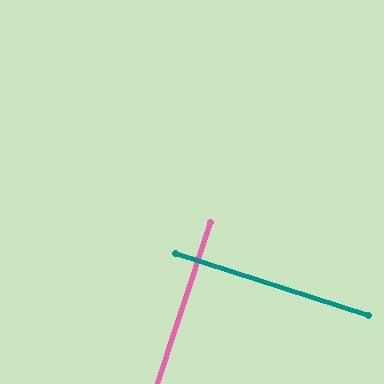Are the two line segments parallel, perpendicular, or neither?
Perpendicular — they meet at approximately 89°.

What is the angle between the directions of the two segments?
Approximately 89 degrees.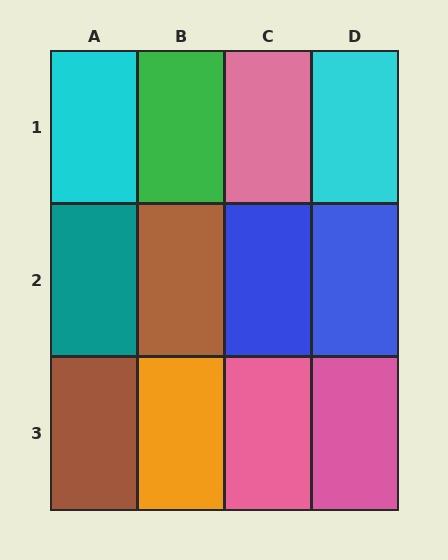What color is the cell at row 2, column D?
Blue.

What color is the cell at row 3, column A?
Brown.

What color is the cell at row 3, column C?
Pink.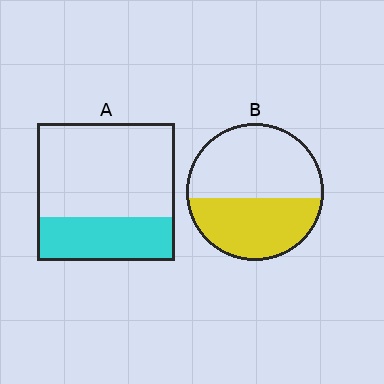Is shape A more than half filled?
No.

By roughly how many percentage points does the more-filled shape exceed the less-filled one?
By roughly 15 percentage points (B over A).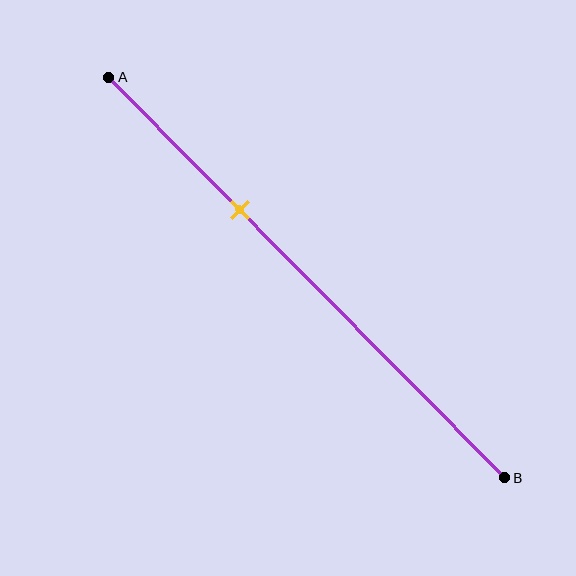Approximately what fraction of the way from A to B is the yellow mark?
The yellow mark is approximately 35% of the way from A to B.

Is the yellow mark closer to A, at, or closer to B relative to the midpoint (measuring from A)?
The yellow mark is closer to point A than the midpoint of segment AB.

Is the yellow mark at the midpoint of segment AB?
No, the mark is at about 35% from A, not at the 50% midpoint.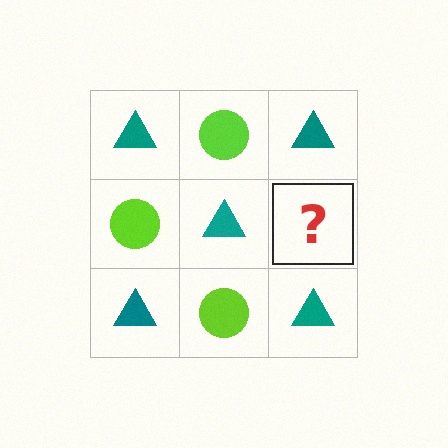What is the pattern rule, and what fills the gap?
The rule is that it alternates teal triangle and lime circle in a checkerboard pattern. The gap should be filled with a lime circle.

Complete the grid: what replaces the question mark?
The question mark should be replaced with a lime circle.